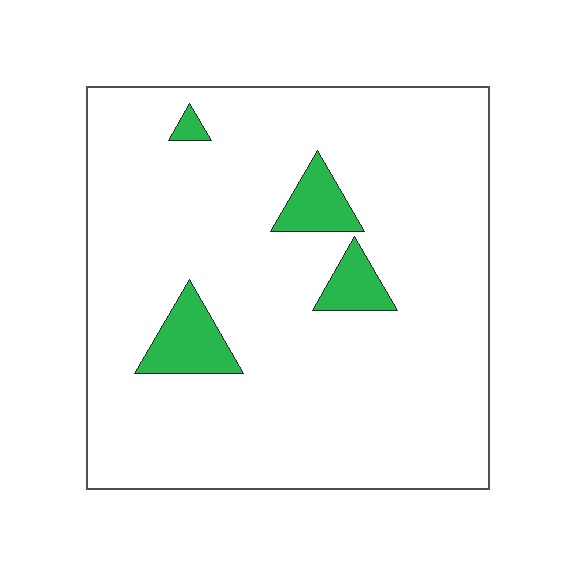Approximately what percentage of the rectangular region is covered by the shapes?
Approximately 10%.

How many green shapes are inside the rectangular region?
4.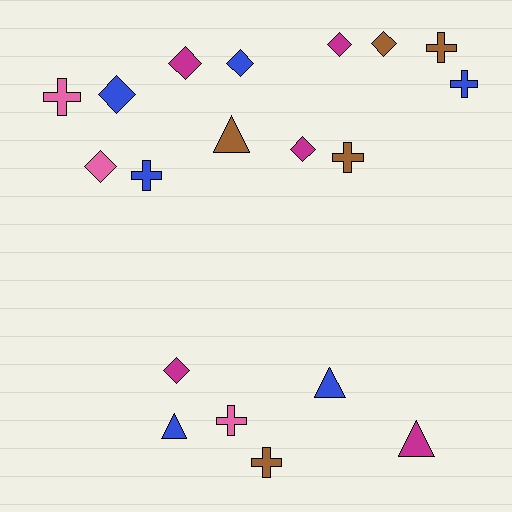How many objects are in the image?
There are 19 objects.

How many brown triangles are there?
There is 1 brown triangle.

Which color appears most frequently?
Blue, with 6 objects.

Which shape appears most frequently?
Diamond, with 8 objects.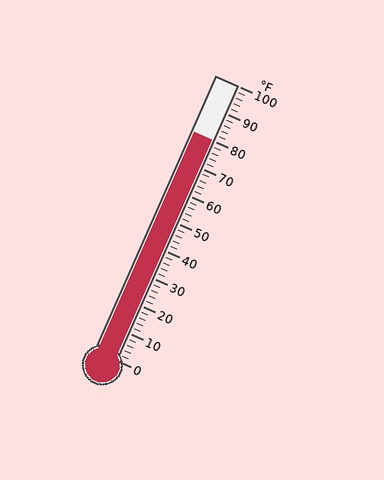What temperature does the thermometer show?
The thermometer shows approximately 80°F.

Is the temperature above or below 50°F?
The temperature is above 50°F.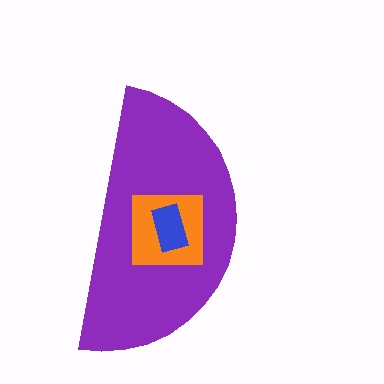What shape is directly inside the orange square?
The blue rectangle.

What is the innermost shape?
The blue rectangle.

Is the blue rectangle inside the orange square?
Yes.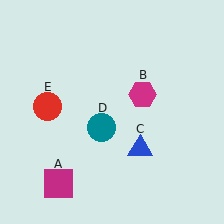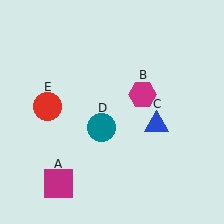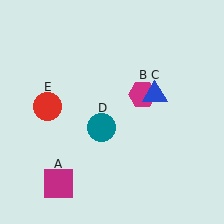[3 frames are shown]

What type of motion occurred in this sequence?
The blue triangle (object C) rotated counterclockwise around the center of the scene.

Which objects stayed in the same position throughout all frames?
Magenta square (object A) and magenta hexagon (object B) and teal circle (object D) and red circle (object E) remained stationary.